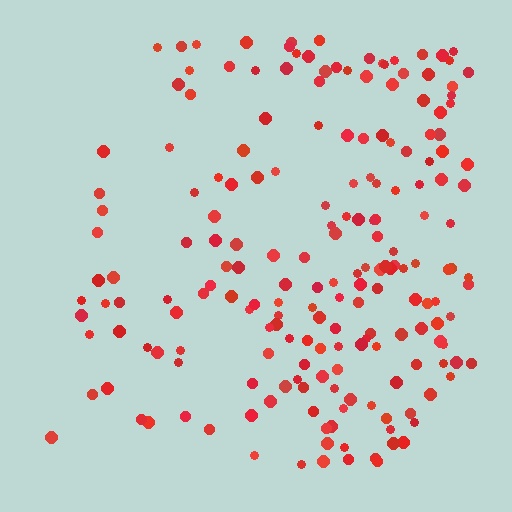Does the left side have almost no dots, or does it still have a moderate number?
Still a moderate number, just noticeably fewer than the right.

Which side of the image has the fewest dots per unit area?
The left.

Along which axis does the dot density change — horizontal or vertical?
Horizontal.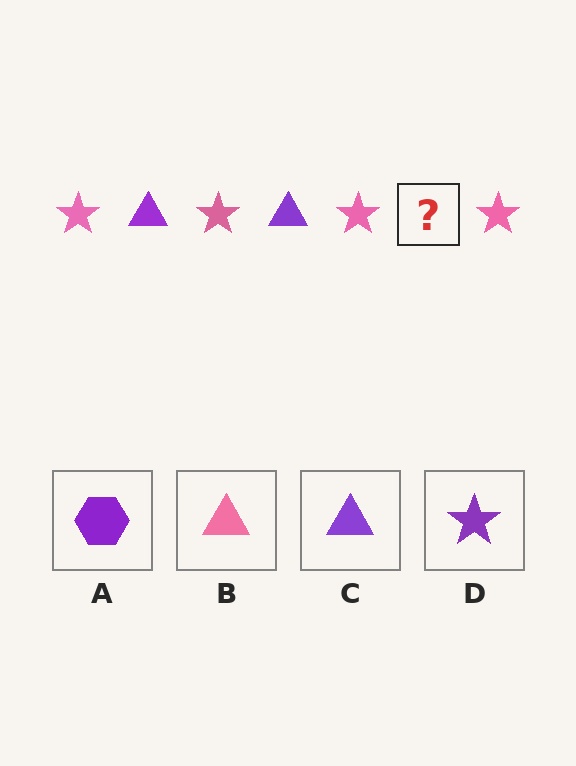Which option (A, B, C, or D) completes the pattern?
C.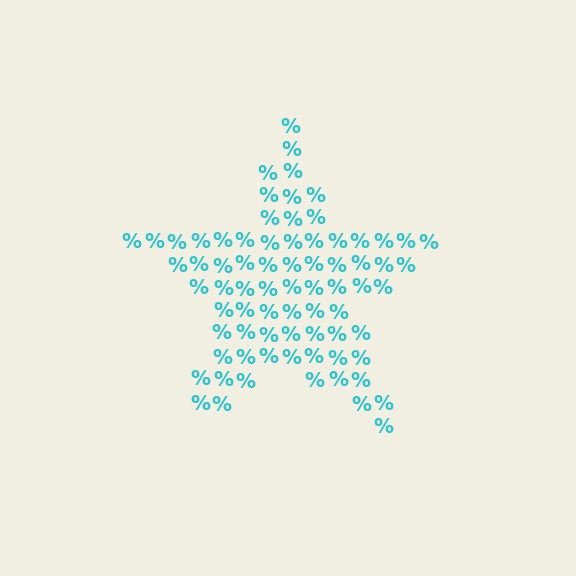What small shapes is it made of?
It is made of small percent signs.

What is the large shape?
The large shape is a star.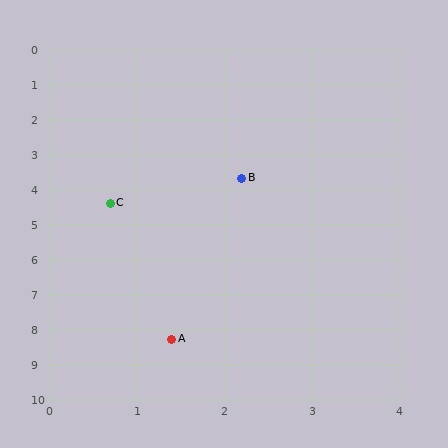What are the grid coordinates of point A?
Point A is at approximately (1.4, 8.3).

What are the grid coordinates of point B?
Point B is at approximately (2.2, 3.7).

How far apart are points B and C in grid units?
Points B and C are about 1.7 grid units apart.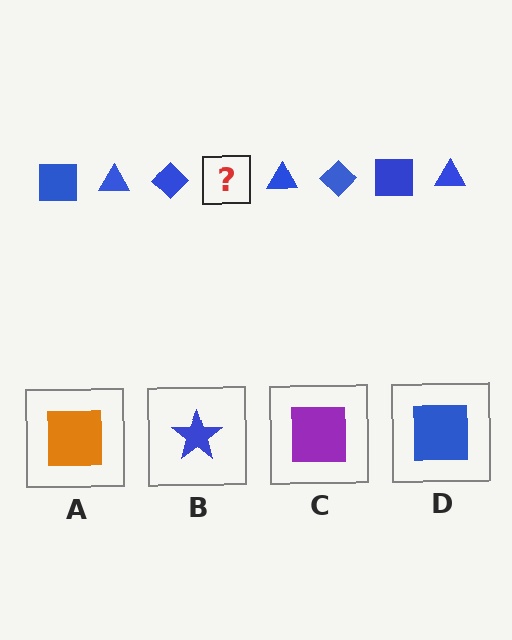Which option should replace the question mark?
Option D.